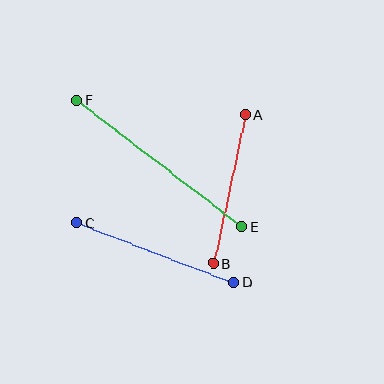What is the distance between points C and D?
The distance is approximately 168 pixels.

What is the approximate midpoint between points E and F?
The midpoint is at approximately (159, 163) pixels.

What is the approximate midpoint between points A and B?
The midpoint is at approximately (229, 189) pixels.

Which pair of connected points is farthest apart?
Points E and F are farthest apart.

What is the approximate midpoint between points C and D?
The midpoint is at approximately (155, 253) pixels.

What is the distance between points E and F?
The distance is approximately 207 pixels.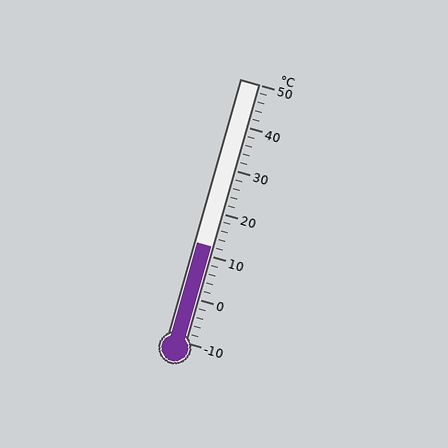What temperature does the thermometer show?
The thermometer shows approximately 12°C.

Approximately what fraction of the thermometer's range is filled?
The thermometer is filled to approximately 35% of its range.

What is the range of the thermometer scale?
The thermometer scale ranges from -10°C to 50°C.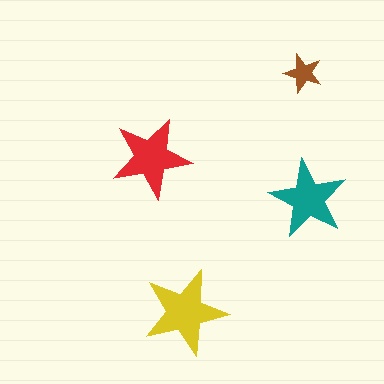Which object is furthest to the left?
The red star is leftmost.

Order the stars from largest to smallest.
the yellow one, the red one, the teal one, the brown one.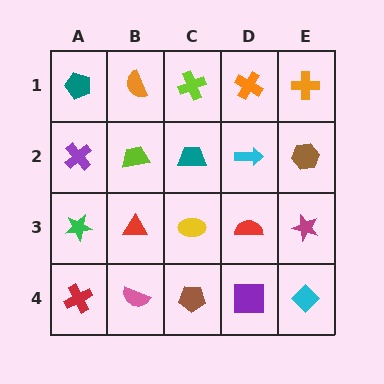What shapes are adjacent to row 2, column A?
A teal pentagon (row 1, column A), a green star (row 3, column A), a lime trapezoid (row 2, column B).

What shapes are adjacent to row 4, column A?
A green star (row 3, column A), a pink semicircle (row 4, column B).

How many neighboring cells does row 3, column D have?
4.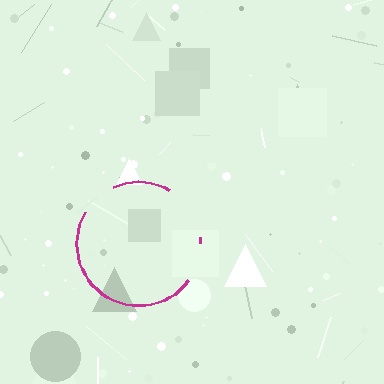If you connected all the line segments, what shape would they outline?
They would outline a circle.